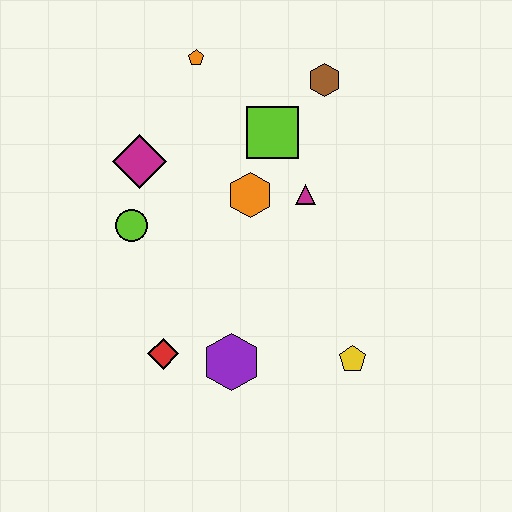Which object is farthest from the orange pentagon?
The yellow pentagon is farthest from the orange pentagon.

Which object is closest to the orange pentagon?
The lime square is closest to the orange pentagon.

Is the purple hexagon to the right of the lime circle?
Yes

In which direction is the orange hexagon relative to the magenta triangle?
The orange hexagon is to the left of the magenta triangle.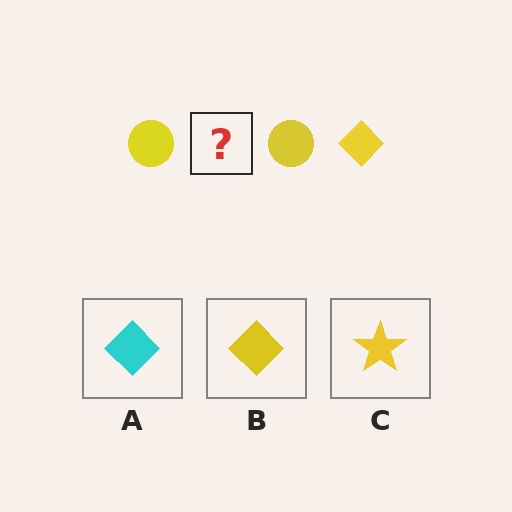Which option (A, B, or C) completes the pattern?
B.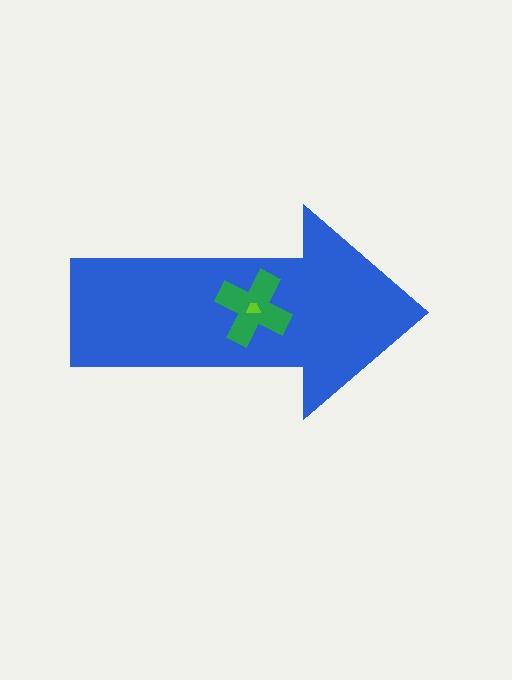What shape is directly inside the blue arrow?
The green cross.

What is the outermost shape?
The blue arrow.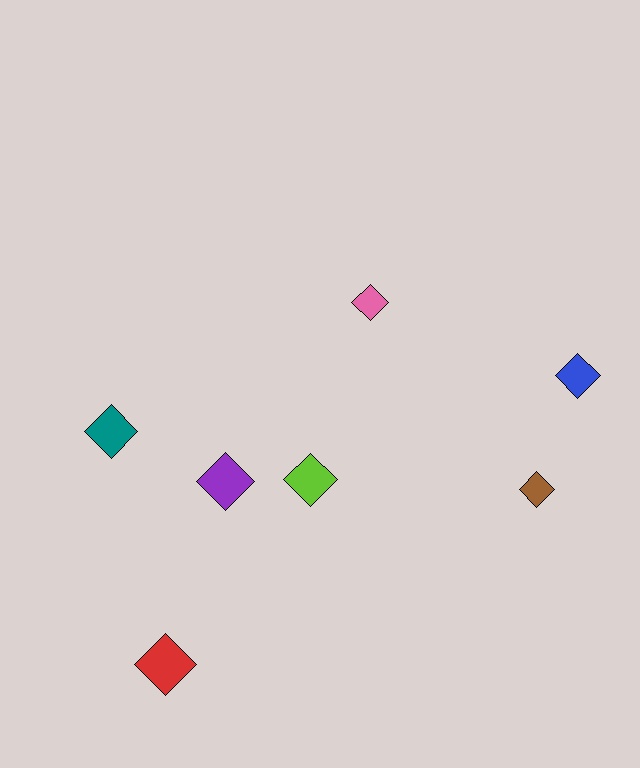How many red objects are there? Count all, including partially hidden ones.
There is 1 red object.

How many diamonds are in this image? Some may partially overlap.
There are 7 diamonds.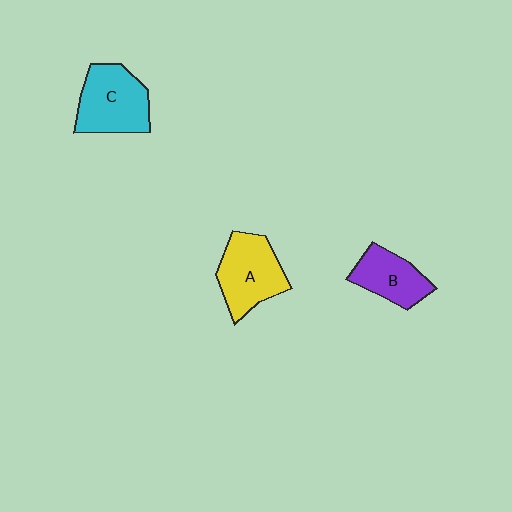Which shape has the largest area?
Shape C (cyan).